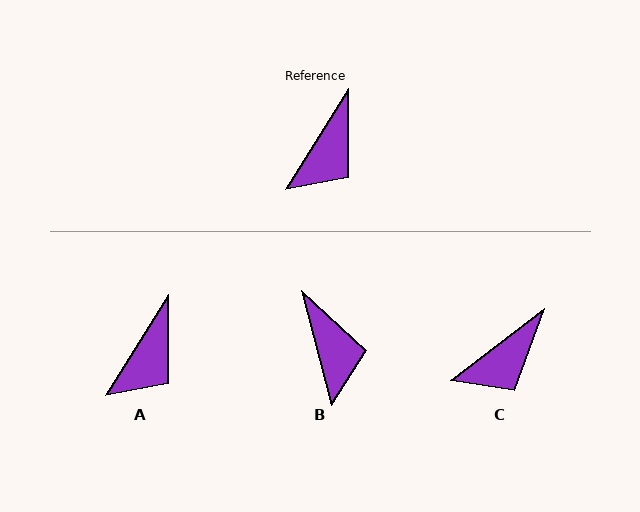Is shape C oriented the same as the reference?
No, it is off by about 20 degrees.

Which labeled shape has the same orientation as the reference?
A.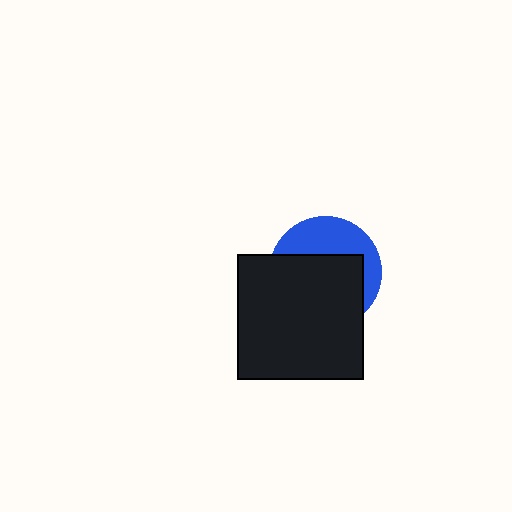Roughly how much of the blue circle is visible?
A small part of it is visible (roughly 38%).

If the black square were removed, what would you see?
You would see the complete blue circle.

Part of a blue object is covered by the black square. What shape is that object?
It is a circle.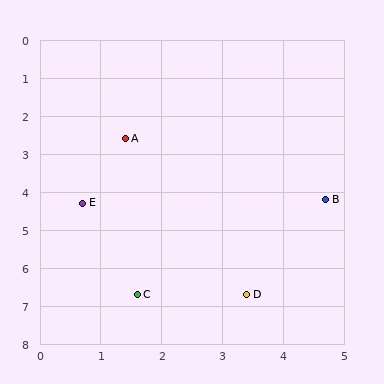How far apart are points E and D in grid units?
Points E and D are about 3.6 grid units apart.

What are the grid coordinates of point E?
Point E is at approximately (0.7, 4.3).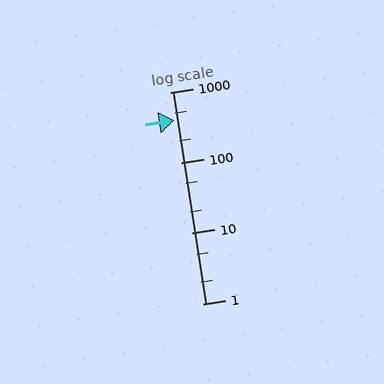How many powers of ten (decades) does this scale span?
The scale spans 3 decades, from 1 to 1000.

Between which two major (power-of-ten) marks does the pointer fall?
The pointer is between 100 and 1000.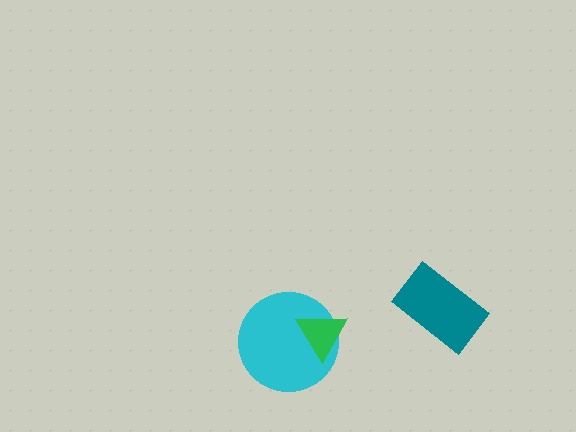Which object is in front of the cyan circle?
The green triangle is in front of the cyan circle.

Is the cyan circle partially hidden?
Yes, it is partially covered by another shape.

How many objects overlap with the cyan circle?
1 object overlaps with the cyan circle.